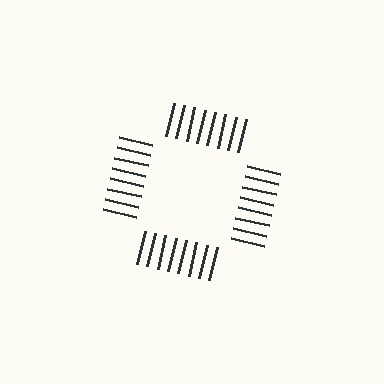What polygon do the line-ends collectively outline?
An illusory square — the line segments terminate on its edges but no continuous stroke is drawn.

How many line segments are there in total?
32 — 8 along each of the 4 edges.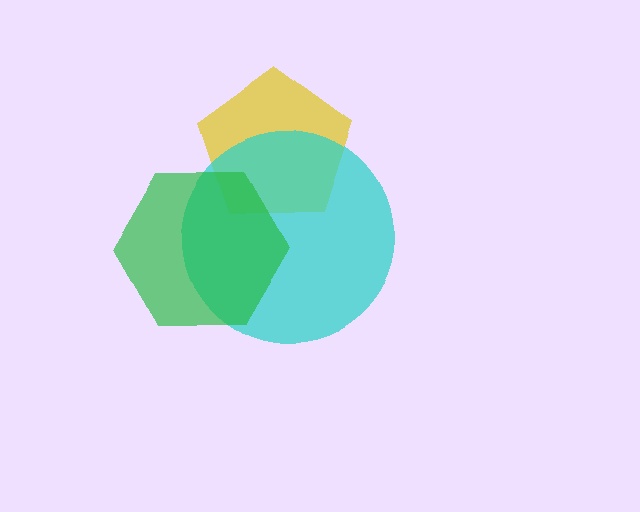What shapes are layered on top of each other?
The layered shapes are: a yellow pentagon, a cyan circle, a green hexagon.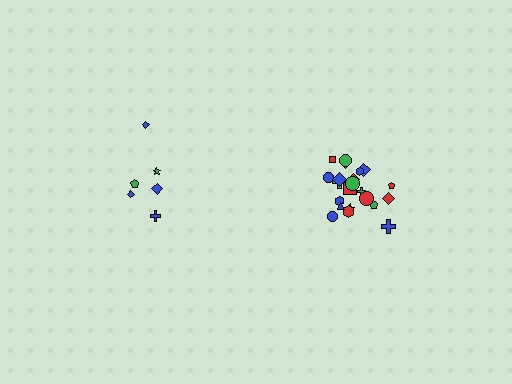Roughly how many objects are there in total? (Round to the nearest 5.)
Roughly 30 objects in total.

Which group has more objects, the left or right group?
The right group.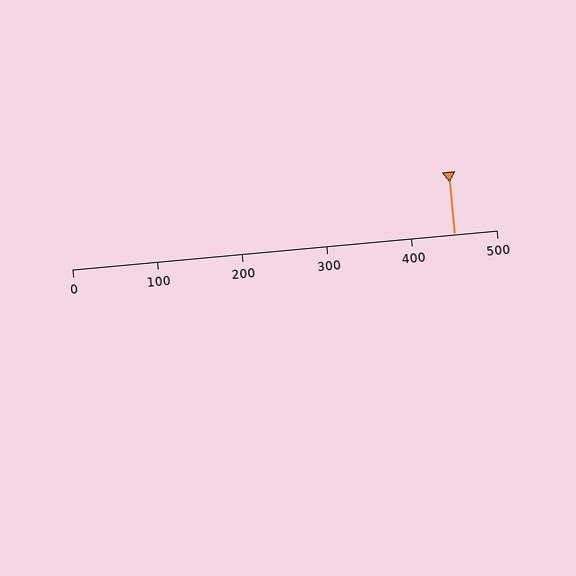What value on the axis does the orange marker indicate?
The marker indicates approximately 450.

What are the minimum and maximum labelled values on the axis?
The axis runs from 0 to 500.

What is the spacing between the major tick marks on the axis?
The major ticks are spaced 100 apart.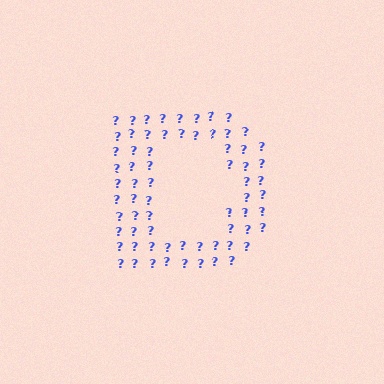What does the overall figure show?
The overall figure shows the letter D.